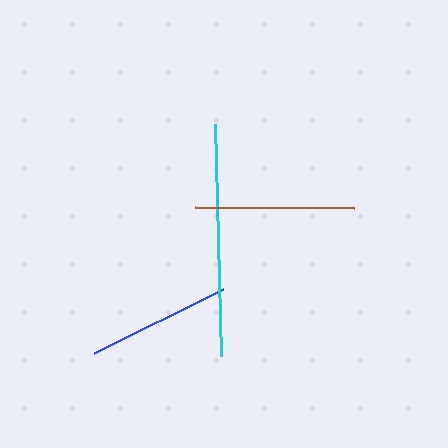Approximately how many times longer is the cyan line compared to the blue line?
The cyan line is approximately 1.6 times the length of the blue line.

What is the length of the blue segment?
The blue segment is approximately 144 pixels long.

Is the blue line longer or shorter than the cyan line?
The cyan line is longer than the blue line.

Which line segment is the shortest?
The blue line is the shortest at approximately 144 pixels.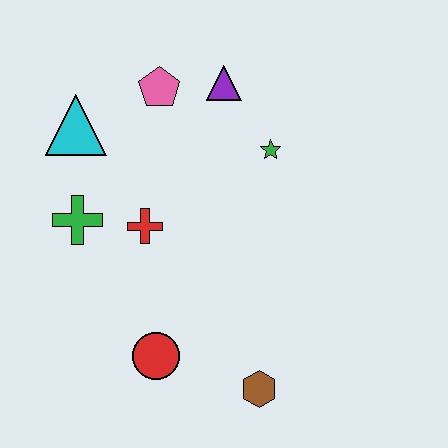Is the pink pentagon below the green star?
No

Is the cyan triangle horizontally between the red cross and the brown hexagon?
No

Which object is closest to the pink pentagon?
The purple triangle is closest to the pink pentagon.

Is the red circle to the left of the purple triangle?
Yes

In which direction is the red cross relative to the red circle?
The red cross is above the red circle.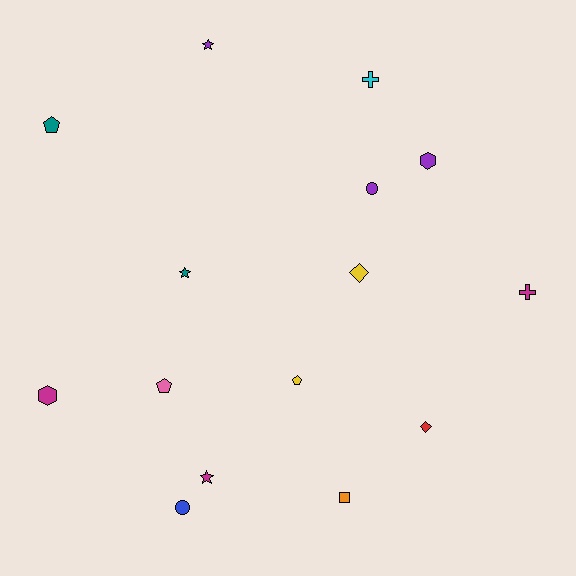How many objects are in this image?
There are 15 objects.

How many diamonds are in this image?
There are 2 diamonds.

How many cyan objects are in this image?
There is 1 cyan object.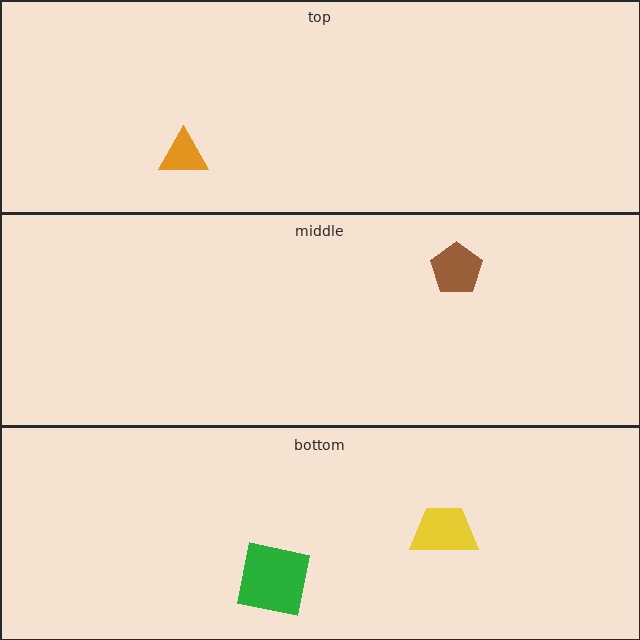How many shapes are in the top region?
1.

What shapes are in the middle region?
The brown pentagon.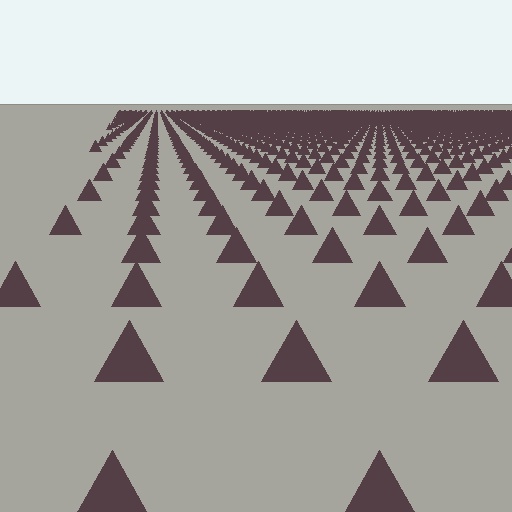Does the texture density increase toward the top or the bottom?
Density increases toward the top.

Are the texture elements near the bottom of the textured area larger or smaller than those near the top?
Larger. Near the bottom, elements are closer to the viewer and appear at a bigger on-screen size.